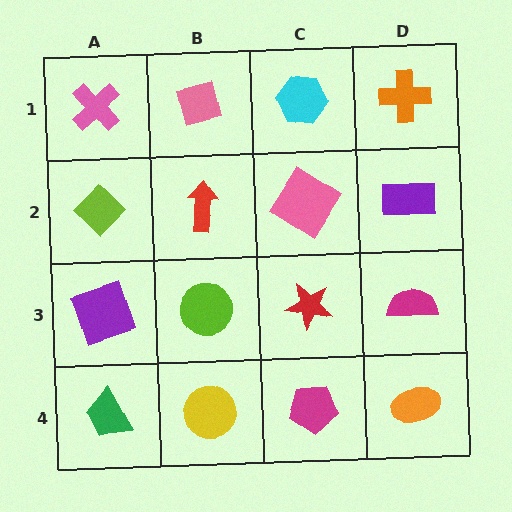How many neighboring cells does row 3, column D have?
3.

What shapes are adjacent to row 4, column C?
A red star (row 3, column C), a yellow circle (row 4, column B), an orange ellipse (row 4, column D).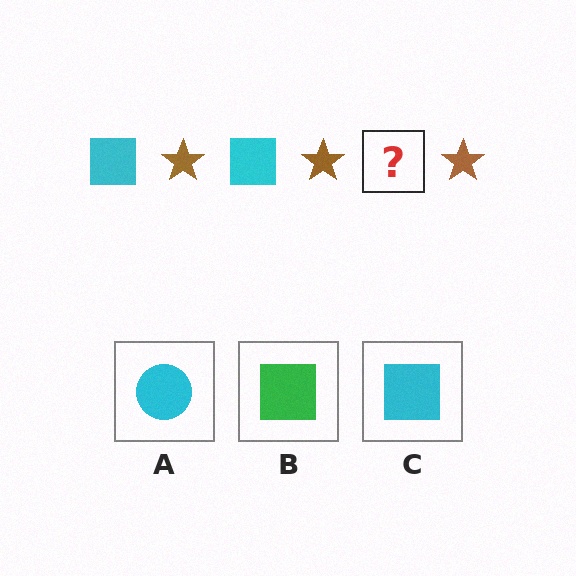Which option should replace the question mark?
Option C.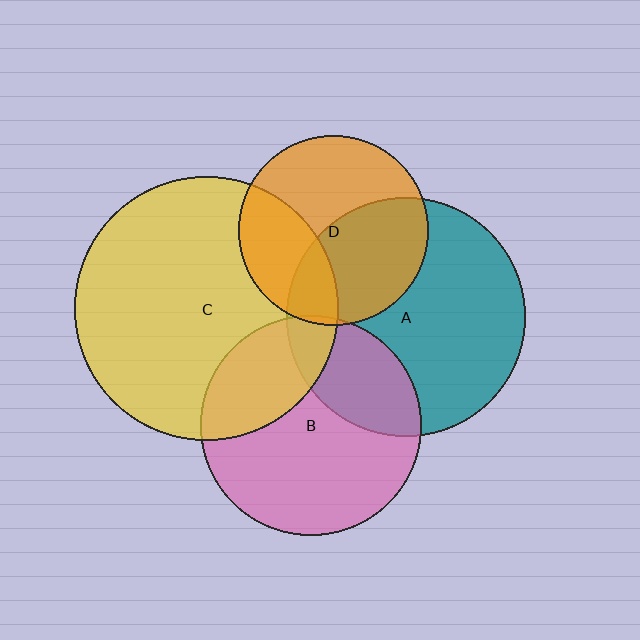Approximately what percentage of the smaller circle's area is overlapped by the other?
Approximately 30%.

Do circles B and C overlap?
Yes.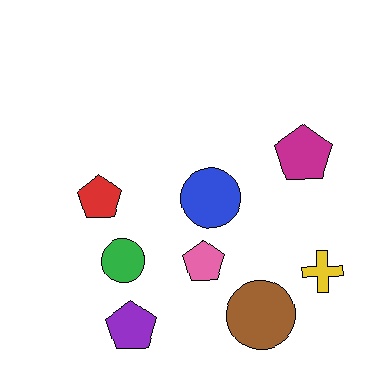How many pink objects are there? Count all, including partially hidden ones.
There is 1 pink object.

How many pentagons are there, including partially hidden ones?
There are 4 pentagons.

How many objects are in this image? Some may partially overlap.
There are 8 objects.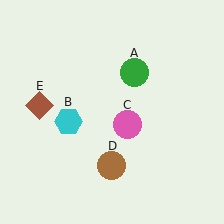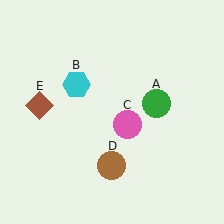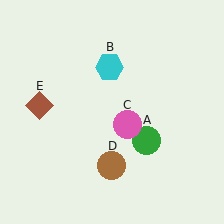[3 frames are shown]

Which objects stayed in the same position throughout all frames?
Pink circle (object C) and brown circle (object D) and brown diamond (object E) remained stationary.